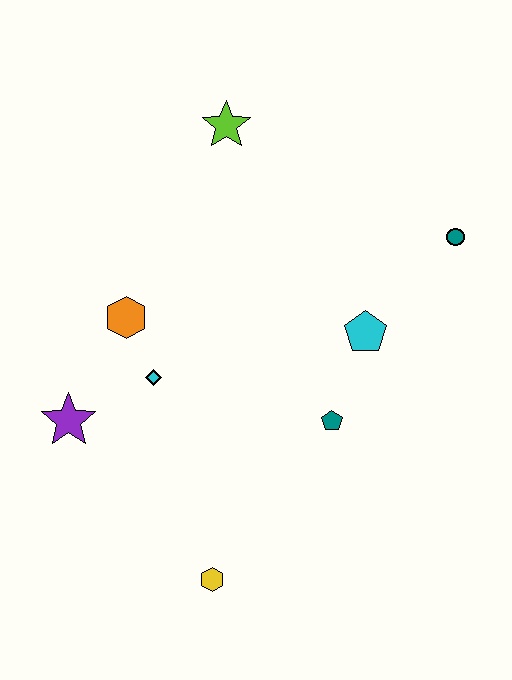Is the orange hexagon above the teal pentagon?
Yes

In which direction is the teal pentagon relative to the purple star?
The teal pentagon is to the right of the purple star.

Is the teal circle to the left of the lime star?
No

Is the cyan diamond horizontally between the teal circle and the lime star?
No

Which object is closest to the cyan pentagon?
The teal pentagon is closest to the cyan pentagon.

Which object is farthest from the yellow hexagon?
The lime star is farthest from the yellow hexagon.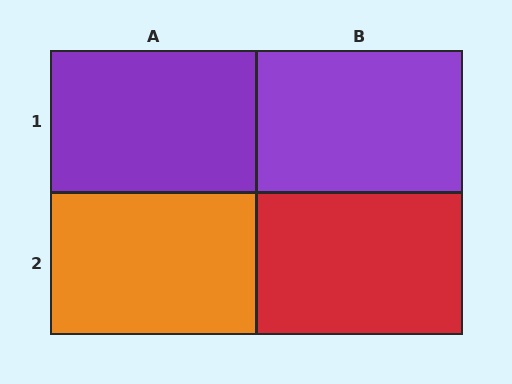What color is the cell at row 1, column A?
Purple.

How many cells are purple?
2 cells are purple.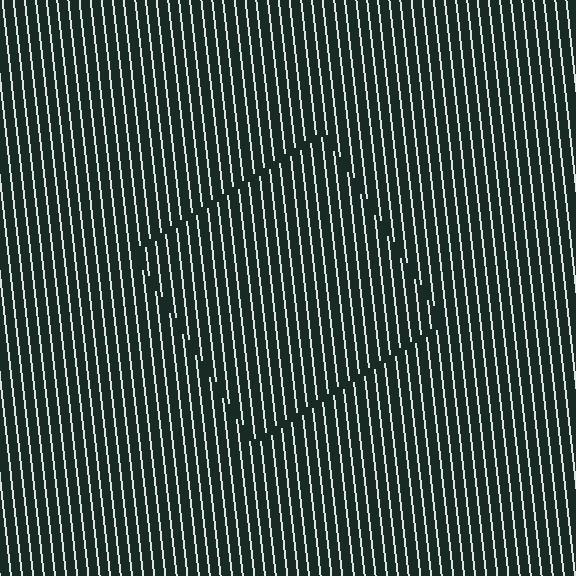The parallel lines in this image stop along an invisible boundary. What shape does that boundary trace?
An illusory square. The interior of the shape contains the same grating, shifted by half a period — the contour is defined by the phase discontinuity where line-ends from the inner and outer gratings abut.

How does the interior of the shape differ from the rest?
The interior of the shape contains the same grating, shifted by half a period — the contour is defined by the phase discontinuity where line-ends from the inner and outer gratings abut.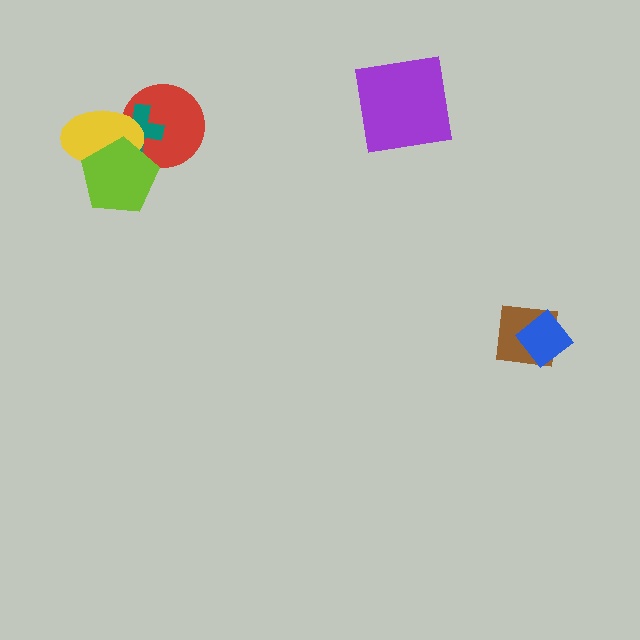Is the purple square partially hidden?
No, no other shape covers it.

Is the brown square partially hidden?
Yes, it is partially covered by another shape.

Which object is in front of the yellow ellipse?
The lime pentagon is in front of the yellow ellipse.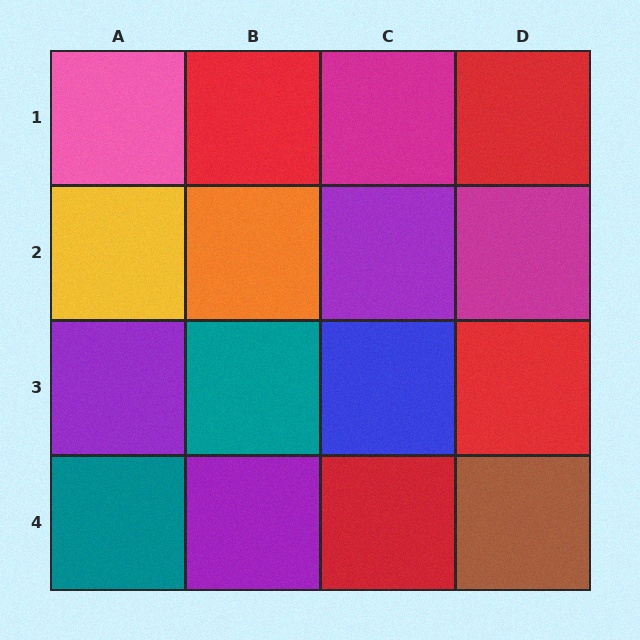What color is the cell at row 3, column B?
Teal.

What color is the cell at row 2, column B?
Orange.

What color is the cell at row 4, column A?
Teal.